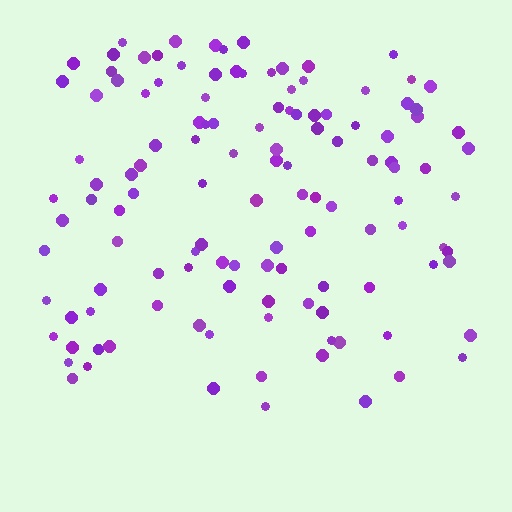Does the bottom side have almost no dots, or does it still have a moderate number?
Still a moderate number, just noticeably fewer than the top.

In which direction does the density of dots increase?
From bottom to top, with the top side densest.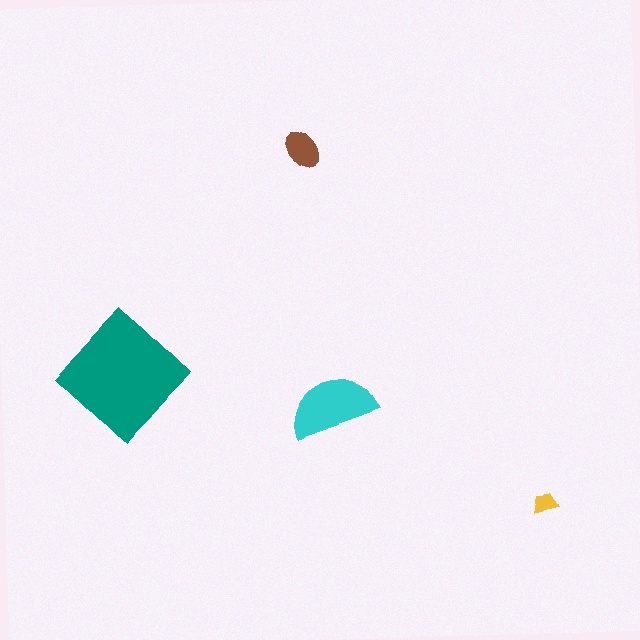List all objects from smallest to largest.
The yellow trapezoid, the brown ellipse, the cyan semicircle, the teal diamond.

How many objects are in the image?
There are 4 objects in the image.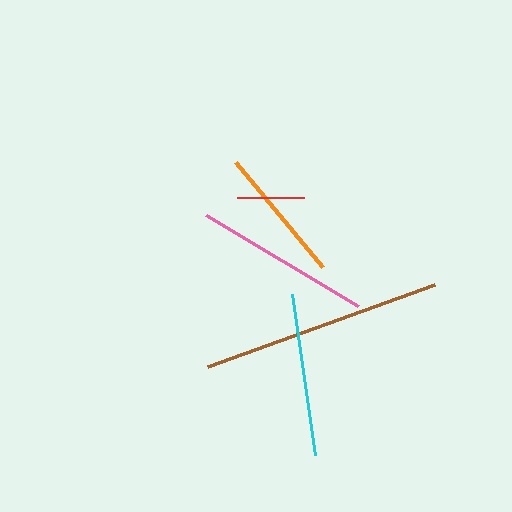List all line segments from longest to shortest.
From longest to shortest: brown, pink, cyan, orange, red.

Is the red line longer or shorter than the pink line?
The pink line is longer than the red line.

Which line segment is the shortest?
The red line is the shortest at approximately 67 pixels.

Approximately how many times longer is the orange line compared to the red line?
The orange line is approximately 2.0 times the length of the red line.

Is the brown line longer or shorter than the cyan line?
The brown line is longer than the cyan line.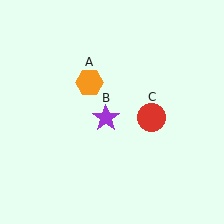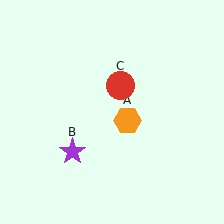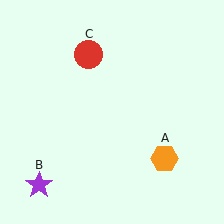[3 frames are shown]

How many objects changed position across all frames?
3 objects changed position: orange hexagon (object A), purple star (object B), red circle (object C).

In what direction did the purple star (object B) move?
The purple star (object B) moved down and to the left.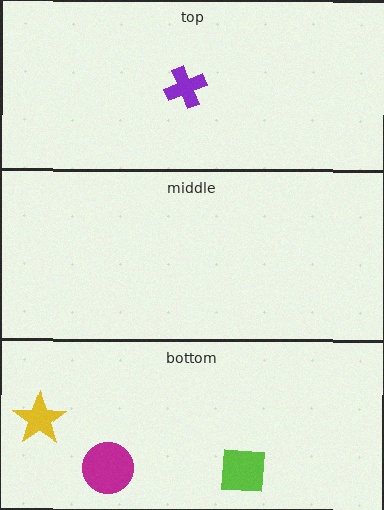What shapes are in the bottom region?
The yellow star, the magenta circle, the lime square.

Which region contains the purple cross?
The top region.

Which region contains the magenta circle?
The bottom region.